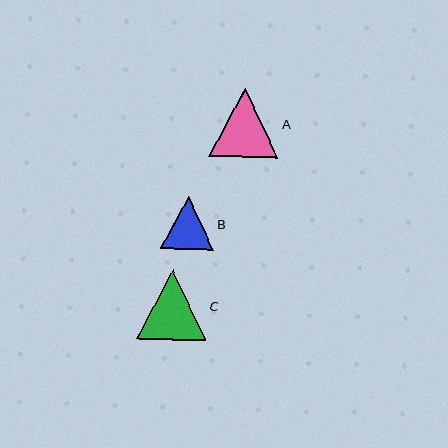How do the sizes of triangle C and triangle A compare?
Triangle C and triangle A are approximately the same size.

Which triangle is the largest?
Triangle C is the largest with a size of approximately 70 pixels.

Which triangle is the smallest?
Triangle B is the smallest with a size of approximately 52 pixels.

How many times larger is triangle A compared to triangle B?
Triangle A is approximately 1.3 times the size of triangle B.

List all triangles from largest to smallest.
From largest to smallest: C, A, B.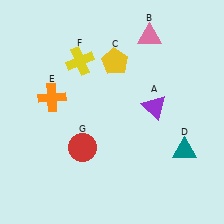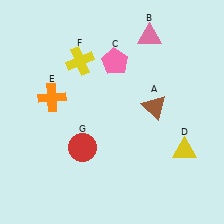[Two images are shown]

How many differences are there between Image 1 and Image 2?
There are 3 differences between the two images.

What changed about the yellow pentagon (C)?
In Image 1, C is yellow. In Image 2, it changed to pink.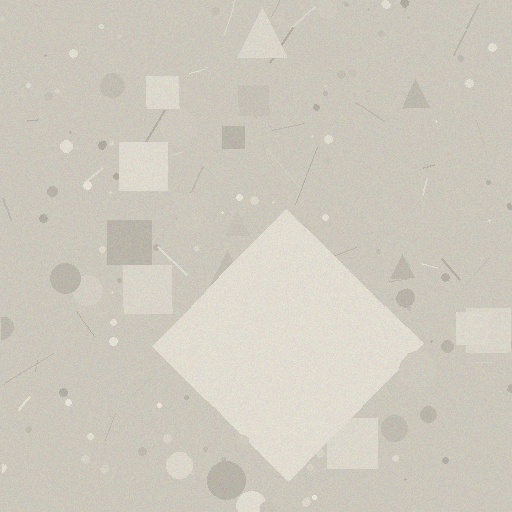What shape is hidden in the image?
A diamond is hidden in the image.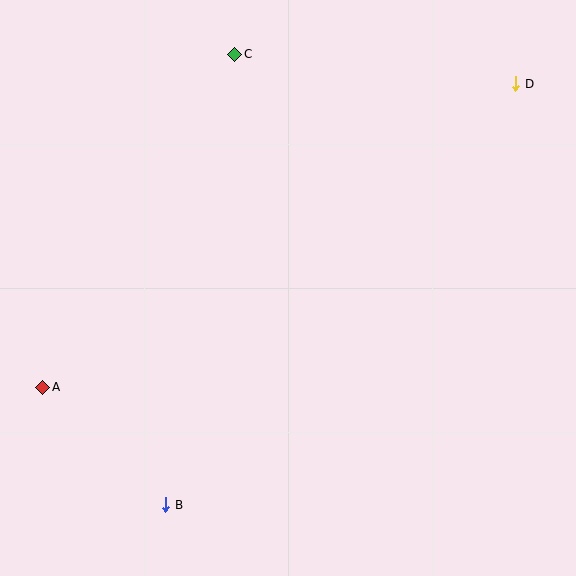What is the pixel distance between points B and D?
The distance between B and D is 548 pixels.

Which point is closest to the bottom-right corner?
Point B is closest to the bottom-right corner.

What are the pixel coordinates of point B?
Point B is at (166, 505).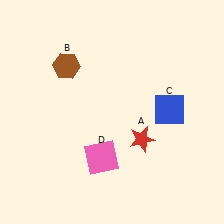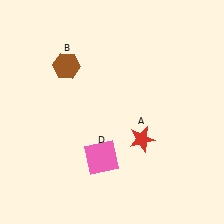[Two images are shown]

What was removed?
The blue square (C) was removed in Image 2.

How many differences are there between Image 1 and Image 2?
There is 1 difference between the two images.